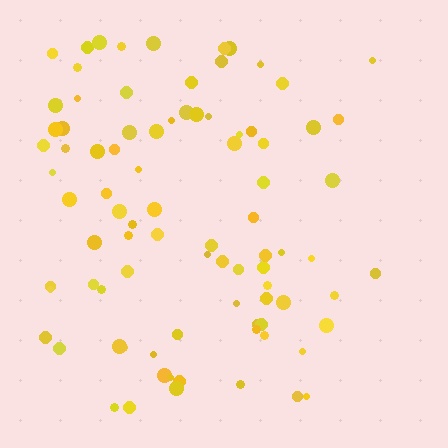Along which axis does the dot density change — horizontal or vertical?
Horizontal.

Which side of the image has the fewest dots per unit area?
The right.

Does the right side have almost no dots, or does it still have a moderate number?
Still a moderate number, just noticeably fewer than the left.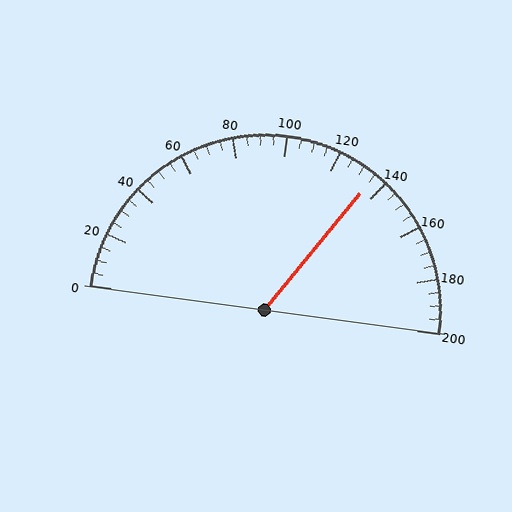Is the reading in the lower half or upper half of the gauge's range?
The reading is in the upper half of the range (0 to 200).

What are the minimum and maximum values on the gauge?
The gauge ranges from 0 to 200.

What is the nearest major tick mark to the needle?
The nearest major tick mark is 140.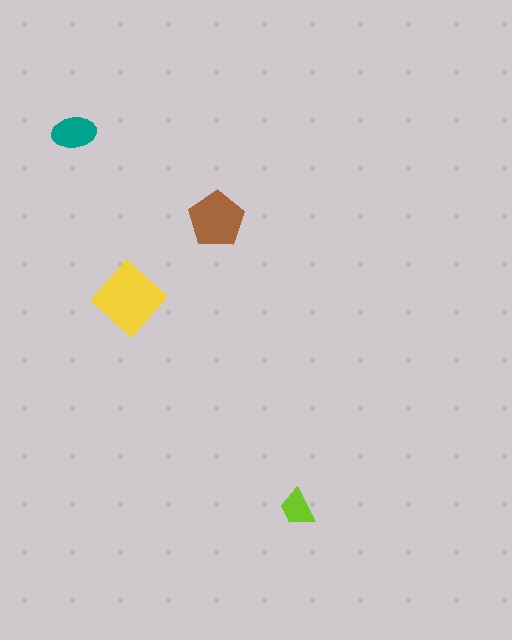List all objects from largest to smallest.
The yellow diamond, the brown pentagon, the teal ellipse, the lime trapezoid.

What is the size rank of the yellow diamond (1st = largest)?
1st.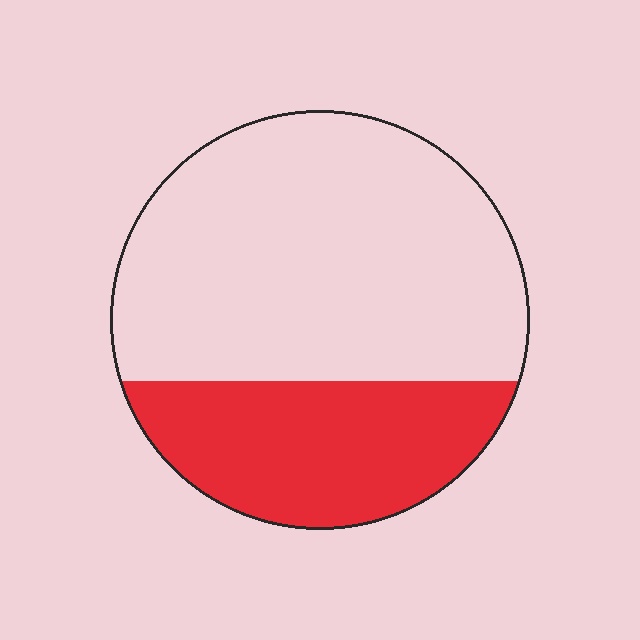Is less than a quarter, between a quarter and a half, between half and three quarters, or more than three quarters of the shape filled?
Between a quarter and a half.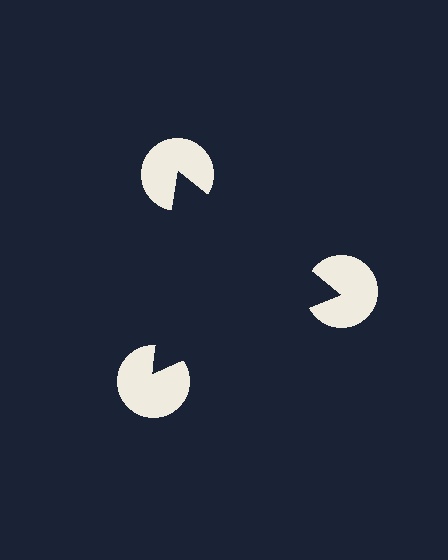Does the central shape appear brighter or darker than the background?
It typically appears slightly darker than the background, even though no actual brightness change is drawn.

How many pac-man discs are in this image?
There are 3 — one at each vertex of the illusory triangle.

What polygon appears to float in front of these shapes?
An illusory triangle — its edges are inferred from the aligned wedge cuts in the pac-man discs, not physically drawn.